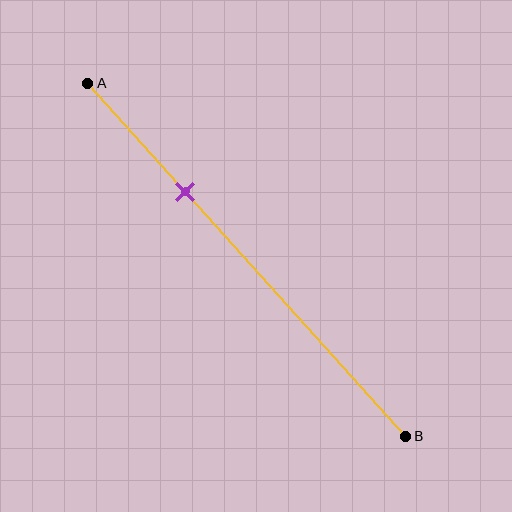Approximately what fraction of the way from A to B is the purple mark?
The purple mark is approximately 30% of the way from A to B.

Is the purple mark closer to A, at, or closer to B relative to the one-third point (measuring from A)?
The purple mark is approximately at the one-third point of segment AB.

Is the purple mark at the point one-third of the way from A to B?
Yes, the mark is approximately at the one-third point.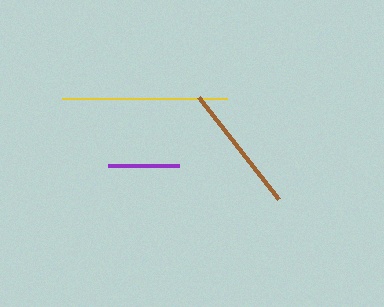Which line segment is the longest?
The yellow line is the longest at approximately 165 pixels.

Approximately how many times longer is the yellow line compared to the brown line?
The yellow line is approximately 1.3 times the length of the brown line.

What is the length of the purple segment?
The purple segment is approximately 71 pixels long.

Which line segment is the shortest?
The purple line is the shortest at approximately 71 pixels.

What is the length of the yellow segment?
The yellow segment is approximately 165 pixels long.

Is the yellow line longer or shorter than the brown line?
The yellow line is longer than the brown line.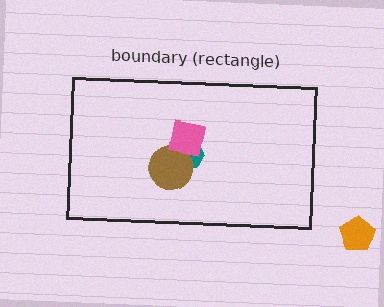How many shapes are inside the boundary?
3 inside, 1 outside.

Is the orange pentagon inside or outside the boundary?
Outside.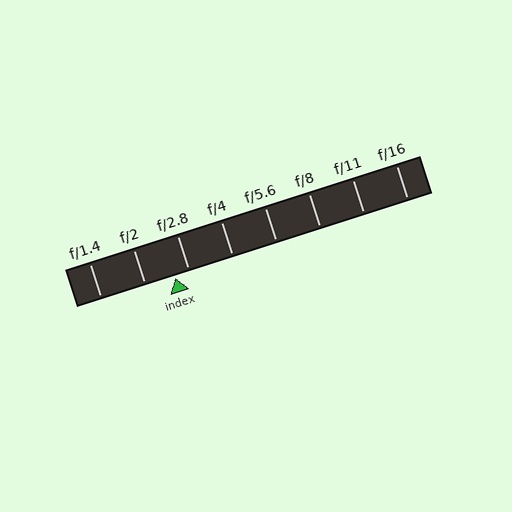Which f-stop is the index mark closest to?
The index mark is closest to f/2.8.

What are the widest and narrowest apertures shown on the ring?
The widest aperture shown is f/1.4 and the narrowest is f/16.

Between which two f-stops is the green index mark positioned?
The index mark is between f/2 and f/2.8.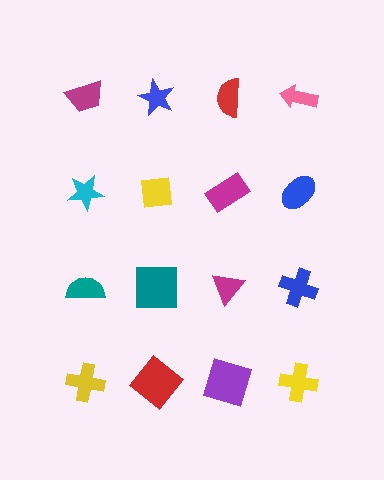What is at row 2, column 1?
A cyan star.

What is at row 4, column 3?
A purple square.